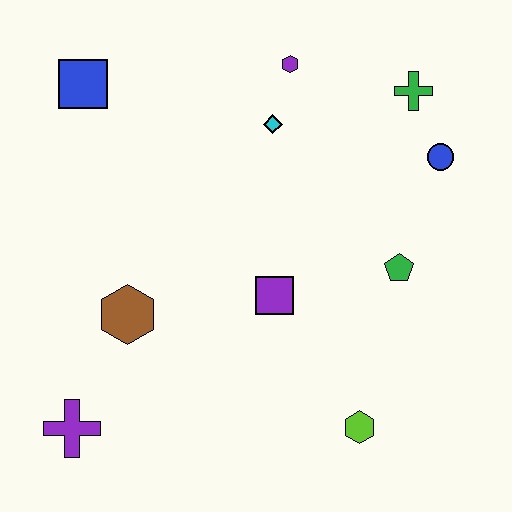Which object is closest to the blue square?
The cyan diamond is closest to the blue square.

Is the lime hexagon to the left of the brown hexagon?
No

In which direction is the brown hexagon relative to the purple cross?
The brown hexagon is above the purple cross.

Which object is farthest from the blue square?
The lime hexagon is farthest from the blue square.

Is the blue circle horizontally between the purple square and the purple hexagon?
No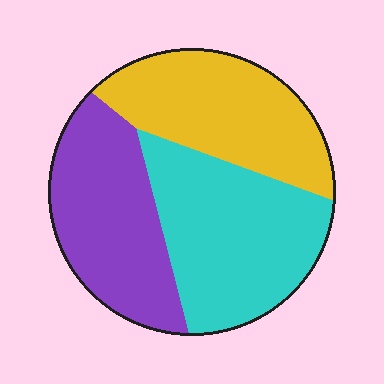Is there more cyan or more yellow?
Cyan.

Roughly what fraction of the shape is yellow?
Yellow takes up about one third (1/3) of the shape.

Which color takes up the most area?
Cyan, at roughly 35%.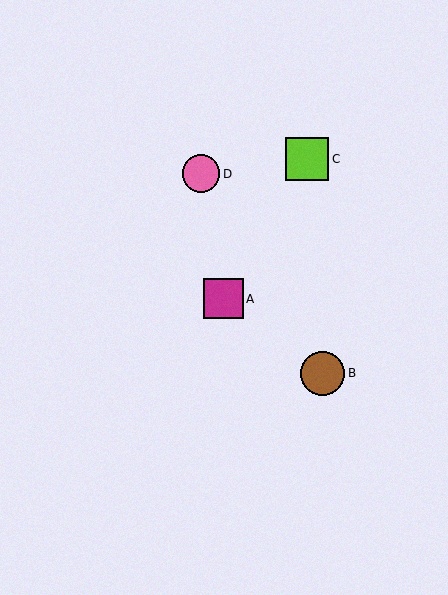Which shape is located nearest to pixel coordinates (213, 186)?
The pink circle (labeled D) at (201, 174) is nearest to that location.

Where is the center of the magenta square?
The center of the magenta square is at (224, 299).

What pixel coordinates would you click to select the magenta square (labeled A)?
Click at (224, 299) to select the magenta square A.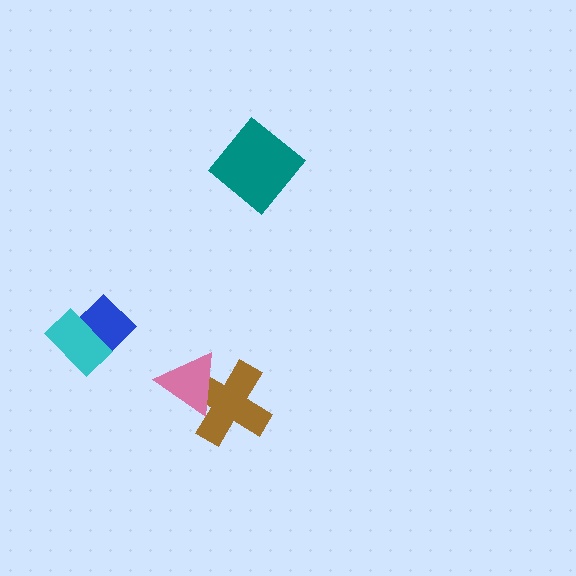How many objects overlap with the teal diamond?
0 objects overlap with the teal diamond.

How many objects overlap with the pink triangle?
1 object overlaps with the pink triangle.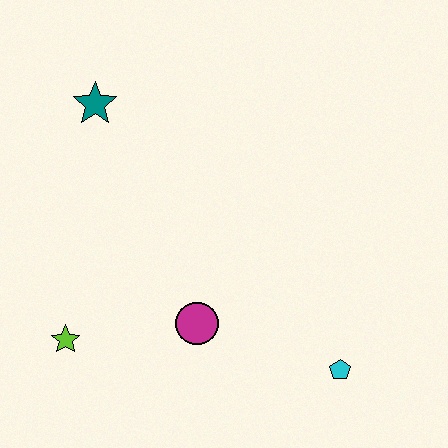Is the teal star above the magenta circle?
Yes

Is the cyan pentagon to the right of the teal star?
Yes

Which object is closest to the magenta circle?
The lime star is closest to the magenta circle.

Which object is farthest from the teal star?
The cyan pentagon is farthest from the teal star.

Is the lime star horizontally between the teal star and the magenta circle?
No